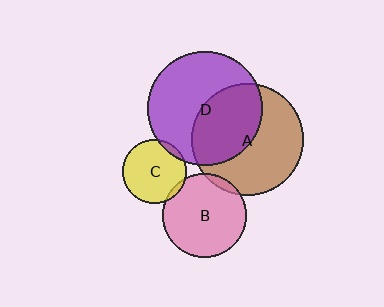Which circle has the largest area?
Circle D (purple).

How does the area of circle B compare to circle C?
Approximately 1.7 times.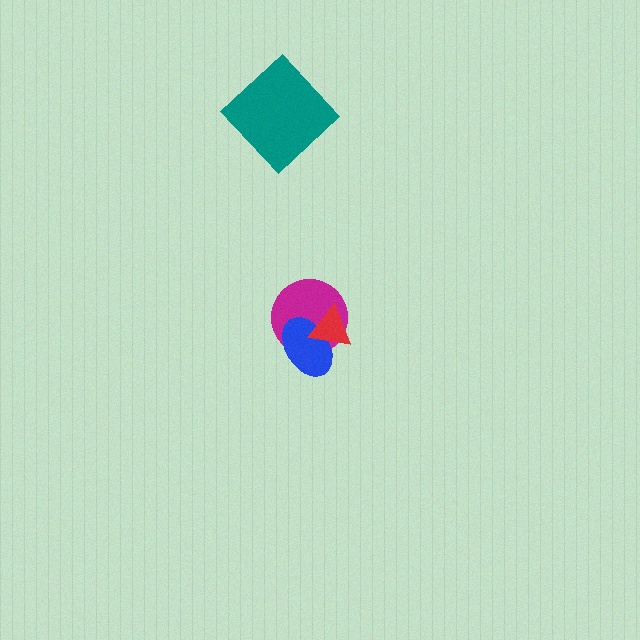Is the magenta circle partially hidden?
Yes, it is partially covered by another shape.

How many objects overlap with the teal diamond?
0 objects overlap with the teal diamond.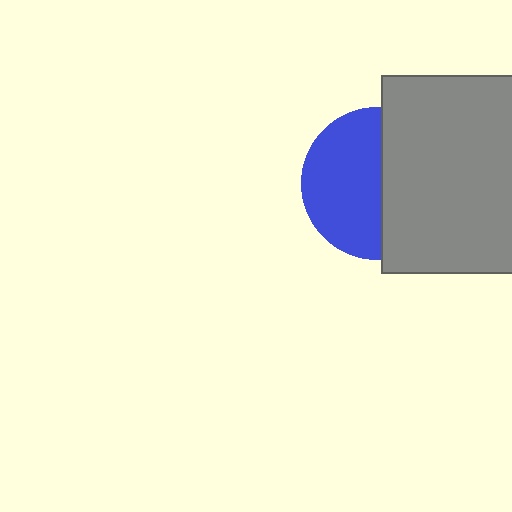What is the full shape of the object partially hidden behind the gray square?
The partially hidden object is a blue circle.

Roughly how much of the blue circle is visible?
About half of it is visible (roughly 53%).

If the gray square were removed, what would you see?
You would see the complete blue circle.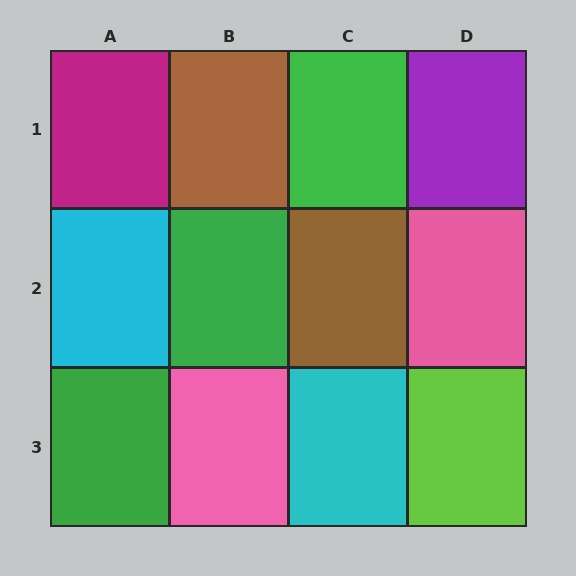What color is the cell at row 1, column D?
Purple.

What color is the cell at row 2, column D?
Pink.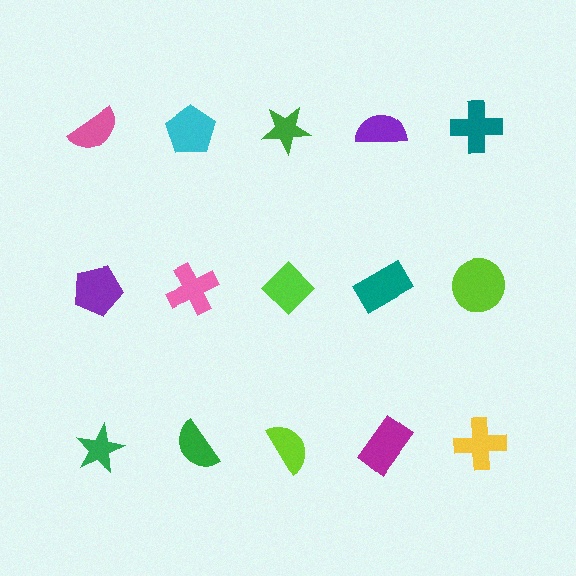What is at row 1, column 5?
A teal cross.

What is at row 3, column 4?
A magenta rectangle.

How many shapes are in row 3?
5 shapes.